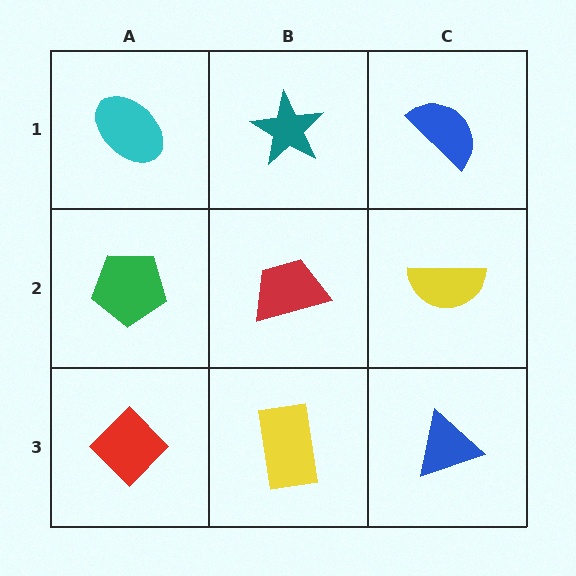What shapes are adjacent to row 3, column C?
A yellow semicircle (row 2, column C), a yellow rectangle (row 3, column B).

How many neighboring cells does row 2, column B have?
4.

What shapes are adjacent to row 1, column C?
A yellow semicircle (row 2, column C), a teal star (row 1, column B).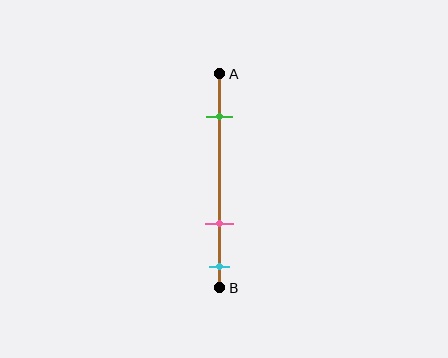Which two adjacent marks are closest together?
The pink and cyan marks are the closest adjacent pair.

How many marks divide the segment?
There are 3 marks dividing the segment.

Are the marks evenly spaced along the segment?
No, the marks are not evenly spaced.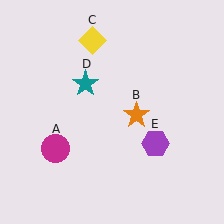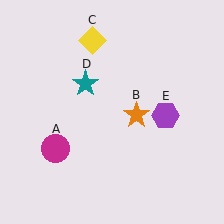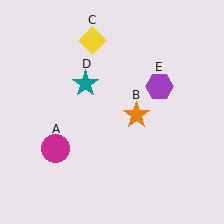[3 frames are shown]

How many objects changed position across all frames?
1 object changed position: purple hexagon (object E).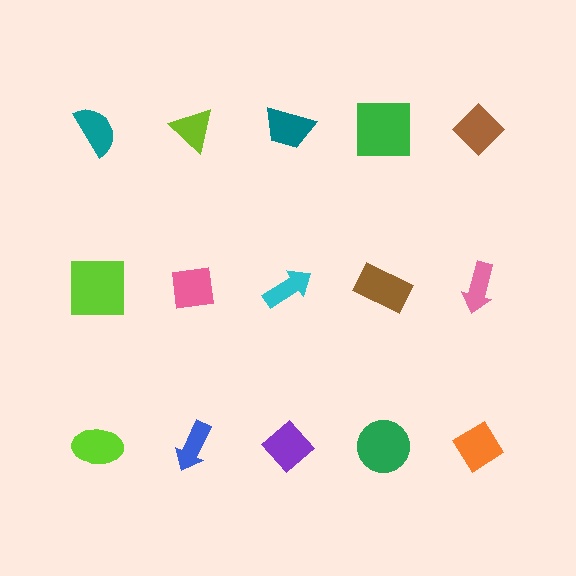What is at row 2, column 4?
A brown rectangle.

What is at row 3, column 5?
An orange diamond.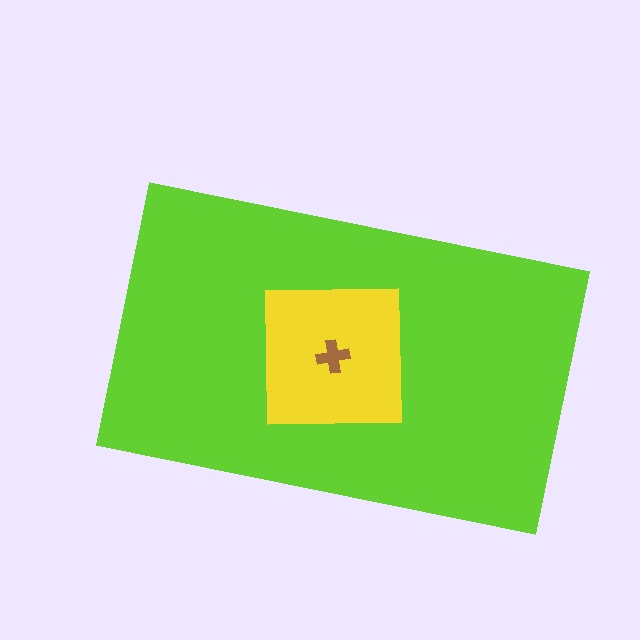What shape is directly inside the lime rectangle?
The yellow square.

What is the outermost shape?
The lime rectangle.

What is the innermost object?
The brown cross.